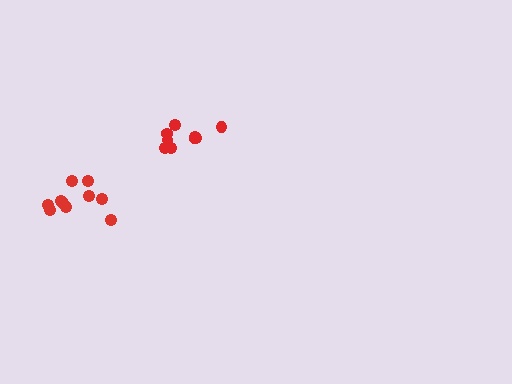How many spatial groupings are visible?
There are 2 spatial groupings.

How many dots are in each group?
Group 1: 9 dots, Group 2: 10 dots (19 total).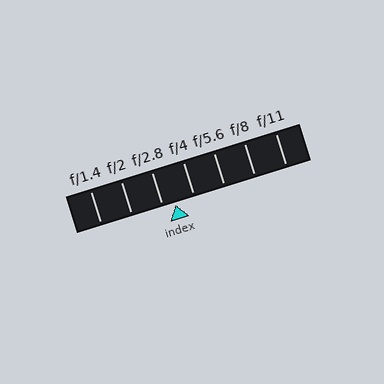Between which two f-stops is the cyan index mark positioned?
The index mark is between f/2.8 and f/4.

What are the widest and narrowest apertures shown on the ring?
The widest aperture shown is f/1.4 and the narrowest is f/11.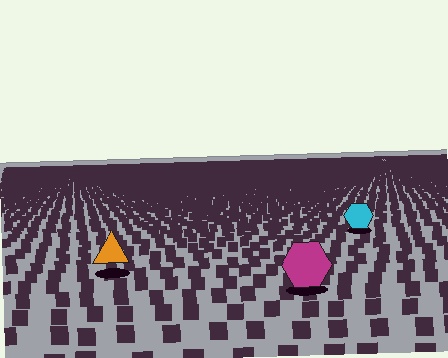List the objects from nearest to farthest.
From nearest to farthest: the magenta hexagon, the orange triangle, the cyan hexagon.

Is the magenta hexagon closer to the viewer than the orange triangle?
Yes. The magenta hexagon is closer — you can tell from the texture gradient: the ground texture is coarser near it.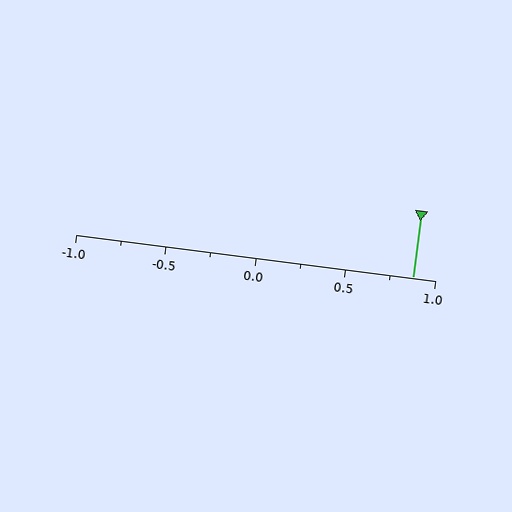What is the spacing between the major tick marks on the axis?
The major ticks are spaced 0.5 apart.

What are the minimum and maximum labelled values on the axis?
The axis runs from -1.0 to 1.0.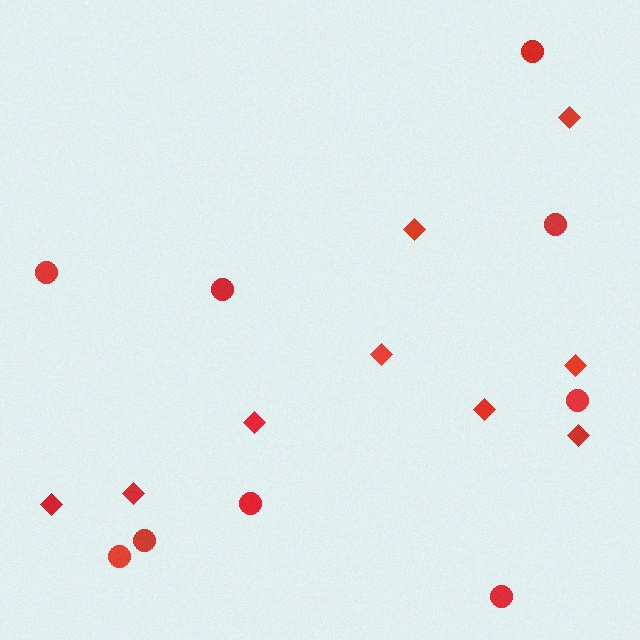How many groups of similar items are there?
There are 2 groups: one group of diamonds (9) and one group of circles (9).